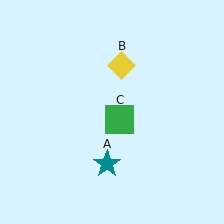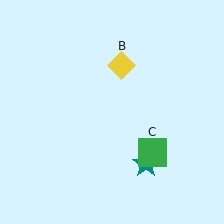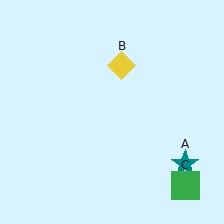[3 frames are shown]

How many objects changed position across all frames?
2 objects changed position: teal star (object A), green square (object C).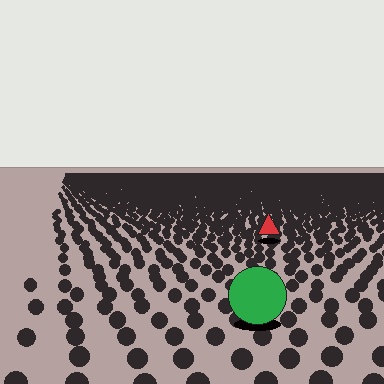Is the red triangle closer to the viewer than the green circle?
No. The green circle is closer — you can tell from the texture gradient: the ground texture is coarser near it.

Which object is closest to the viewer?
The green circle is closest. The texture marks near it are larger and more spread out.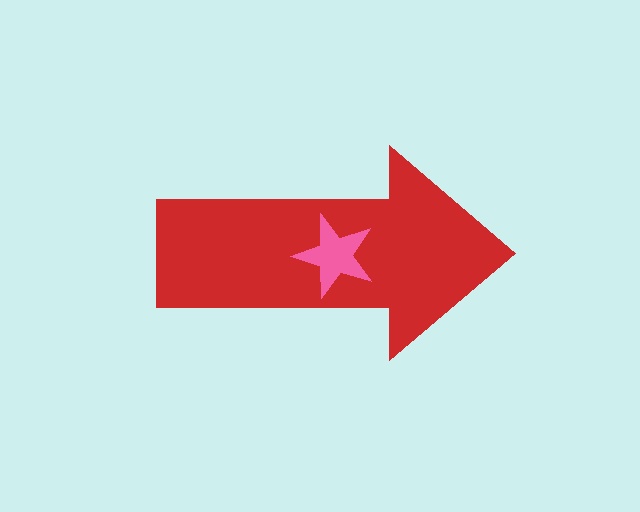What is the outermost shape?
The red arrow.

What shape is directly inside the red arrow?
The pink star.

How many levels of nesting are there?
2.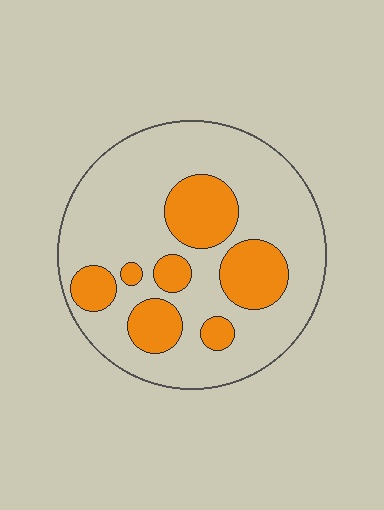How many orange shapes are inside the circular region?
7.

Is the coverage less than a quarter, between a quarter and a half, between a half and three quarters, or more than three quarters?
Between a quarter and a half.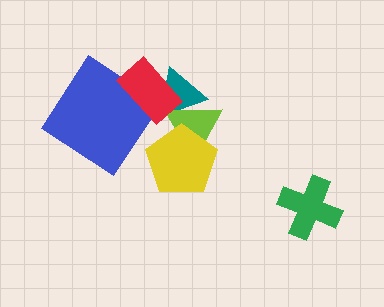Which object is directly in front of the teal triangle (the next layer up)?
The lime triangle is directly in front of the teal triangle.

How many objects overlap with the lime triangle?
3 objects overlap with the lime triangle.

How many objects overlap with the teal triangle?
2 objects overlap with the teal triangle.